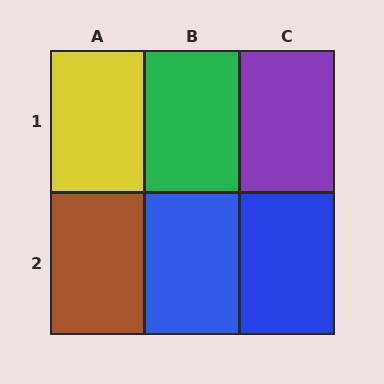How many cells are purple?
1 cell is purple.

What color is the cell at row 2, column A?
Brown.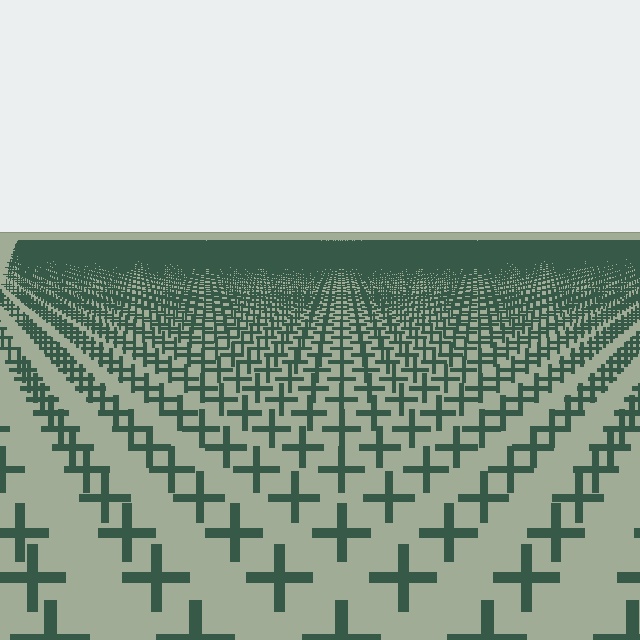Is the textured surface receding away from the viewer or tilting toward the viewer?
The surface is receding away from the viewer. Texture elements get smaller and denser toward the top.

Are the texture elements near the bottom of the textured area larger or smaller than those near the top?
Larger. Near the bottom, elements are closer to the viewer and appear at a bigger on-screen size.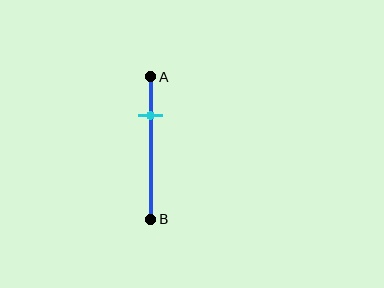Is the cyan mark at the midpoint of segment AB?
No, the mark is at about 25% from A, not at the 50% midpoint.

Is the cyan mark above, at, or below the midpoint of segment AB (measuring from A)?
The cyan mark is above the midpoint of segment AB.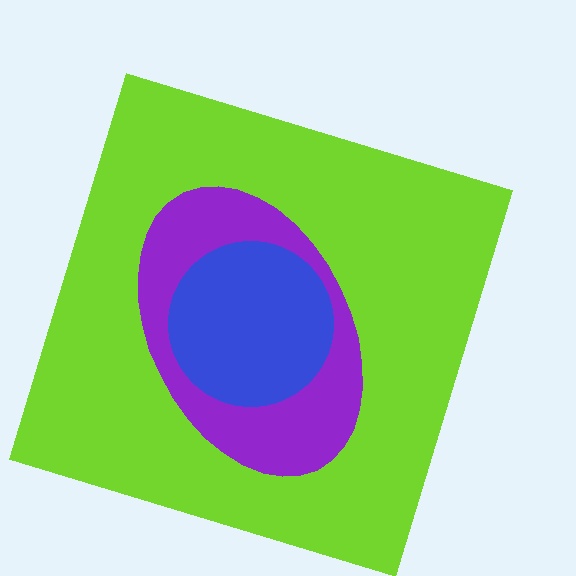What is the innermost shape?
The blue circle.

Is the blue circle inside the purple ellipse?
Yes.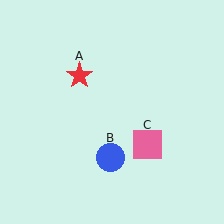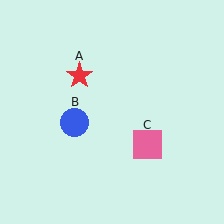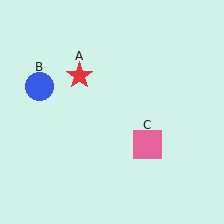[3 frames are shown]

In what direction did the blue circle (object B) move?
The blue circle (object B) moved up and to the left.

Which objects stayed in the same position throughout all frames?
Red star (object A) and pink square (object C) remained stationary.